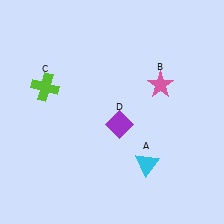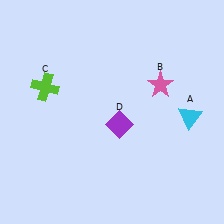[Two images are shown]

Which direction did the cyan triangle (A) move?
The cyan triangle (A) moved up.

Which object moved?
The cyan triangle (A) moved up.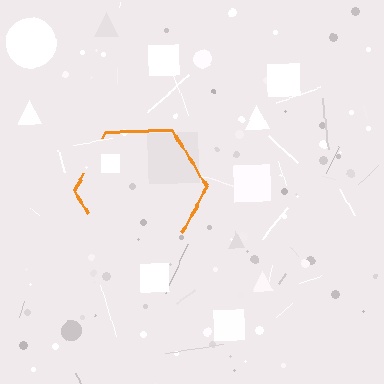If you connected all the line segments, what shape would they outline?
They would outline a hexagon.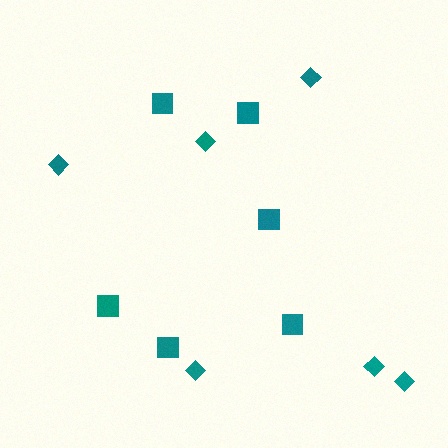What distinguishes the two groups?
There are 2 groups: one group of squares (6) and one group of diamonds (6).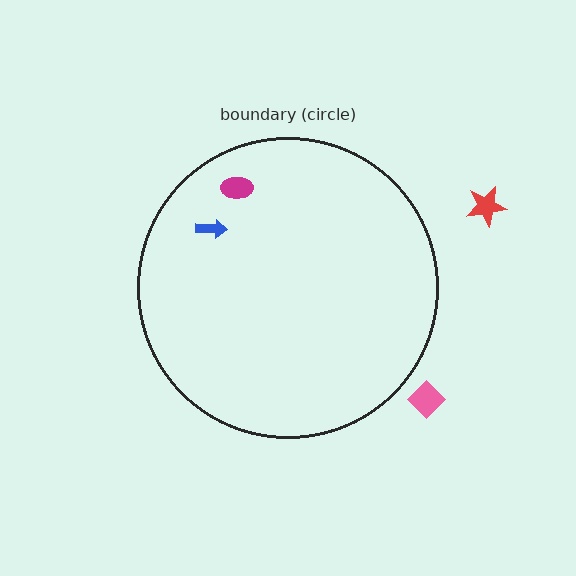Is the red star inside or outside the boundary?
Outside.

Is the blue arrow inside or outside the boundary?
Inside.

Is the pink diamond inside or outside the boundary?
Outside.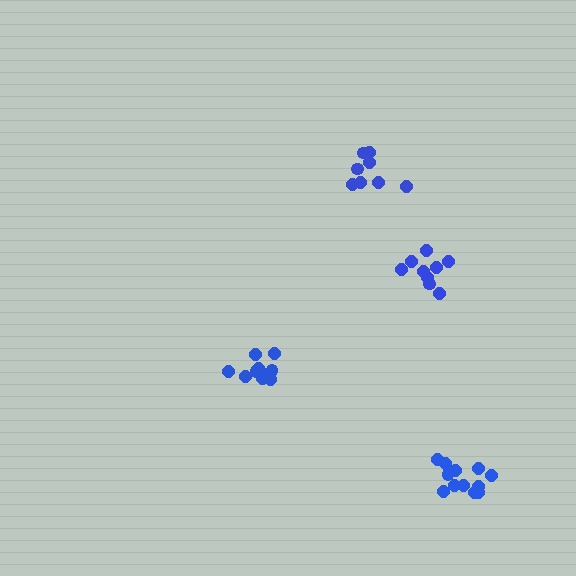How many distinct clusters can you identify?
There are 4 distinct clusters.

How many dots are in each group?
Group 1: 12 dots, Group 2: 8 dots, Group 3: 9 dots, Group 4: 10 dots (39 total).